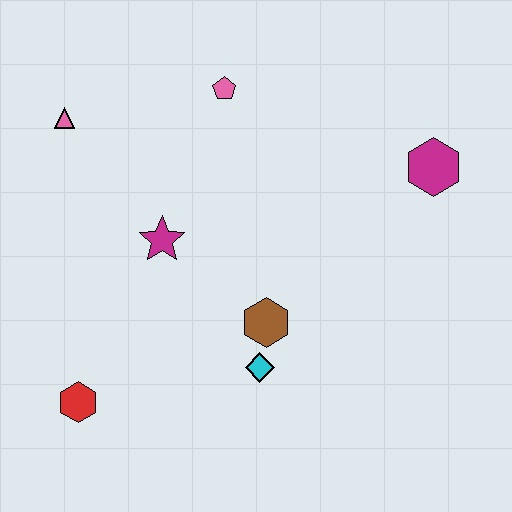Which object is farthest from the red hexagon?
The magenta hexagon is farthest from the red hexagon.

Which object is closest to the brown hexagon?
The cyan diamond is closest to the brown hexagon.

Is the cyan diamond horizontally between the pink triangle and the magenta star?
No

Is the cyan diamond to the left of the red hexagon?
No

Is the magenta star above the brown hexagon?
Yes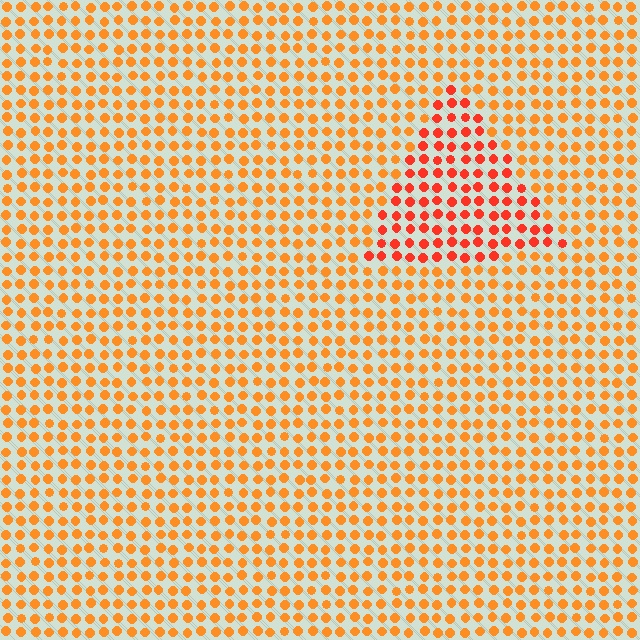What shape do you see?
I see a triangle.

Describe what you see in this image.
The image is filled with small orange elements in a uniform arrangement. A triangle-shaped region is visible where the elements are tinted to a slightly different hue, forming a subtle color boundary.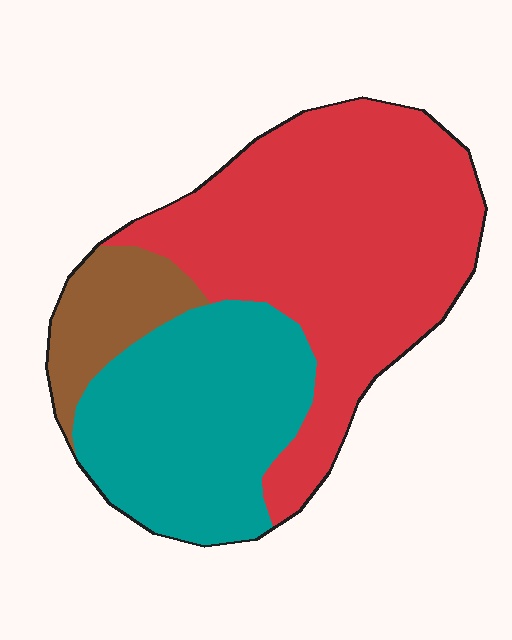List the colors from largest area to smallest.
From largest to smallest: red, teal, brown.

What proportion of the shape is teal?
Teal covers about 35% of the shape.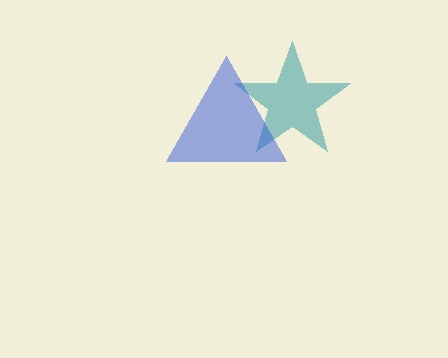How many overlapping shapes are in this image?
There are 2 overlapping shapes in the image.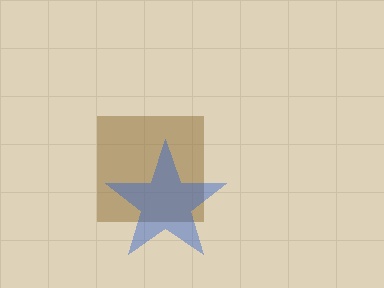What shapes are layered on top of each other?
The layered shapes are: a brown square, a blue star.